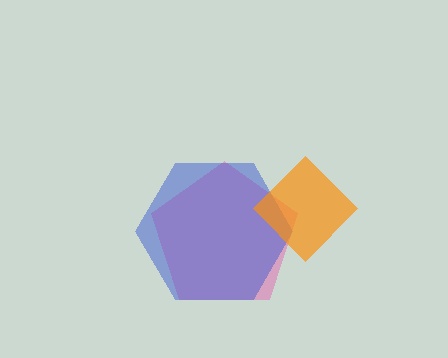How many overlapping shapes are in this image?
There are 3 overlapping shapes in the image.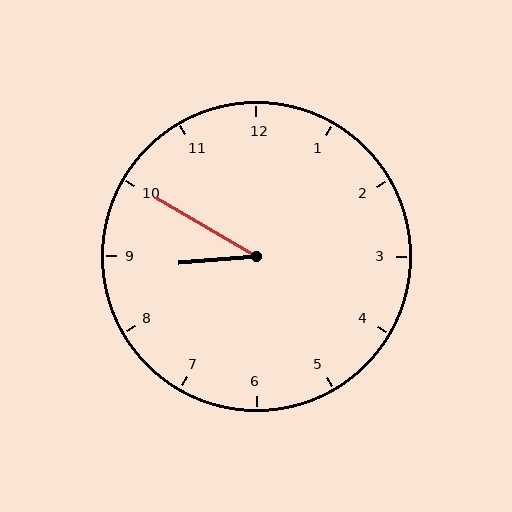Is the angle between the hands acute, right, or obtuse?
It is acute.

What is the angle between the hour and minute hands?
Approximately 35 degrees.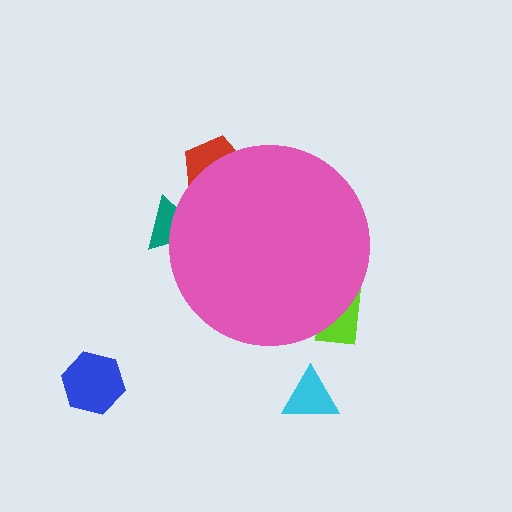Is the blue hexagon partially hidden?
No, the blue hexagon is fully visible.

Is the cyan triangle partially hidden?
No, the cyan triangle is fully visible.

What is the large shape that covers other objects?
A pink circle.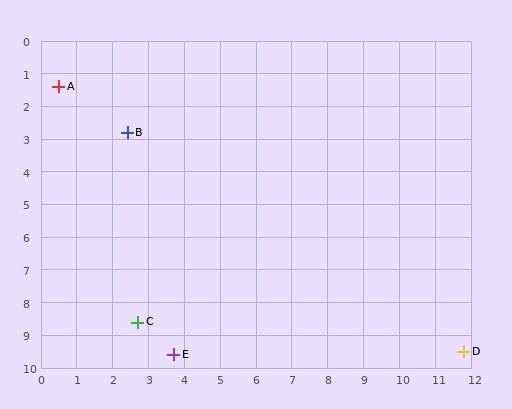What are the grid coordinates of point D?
Point D is at approximately (11.8, 9.5).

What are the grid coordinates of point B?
Point B is at approximately (2.4, 2.8).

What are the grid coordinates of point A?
Point A is at approximately (0.5, 1.4).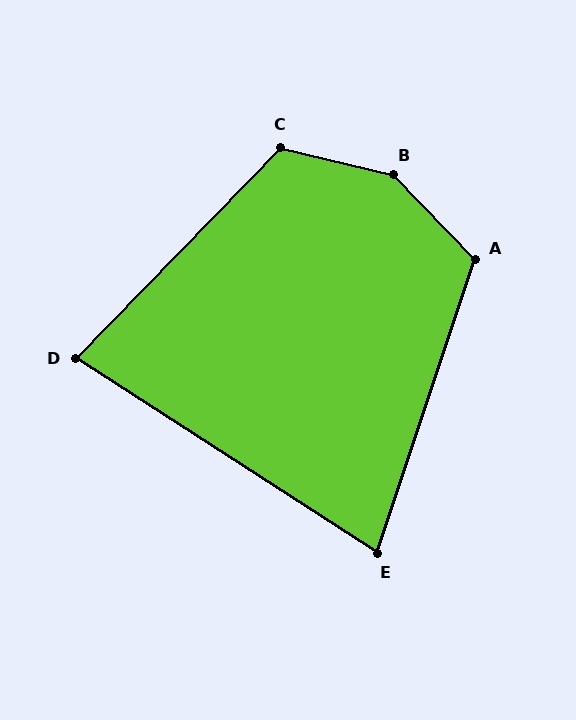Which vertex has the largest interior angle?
B, at approximately 148 degrees.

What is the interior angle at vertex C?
Approximately 120 degrees (obtuse).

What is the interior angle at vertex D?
Approximately 79 degrees (acute).